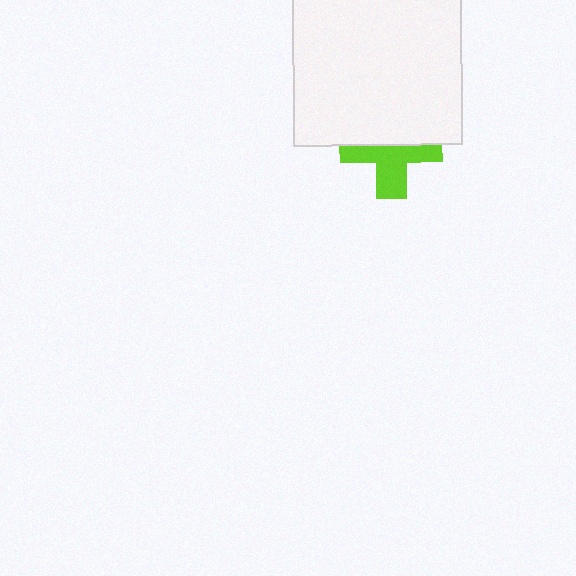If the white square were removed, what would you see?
You would see the complete lime cross.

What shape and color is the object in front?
The object in front is a white square.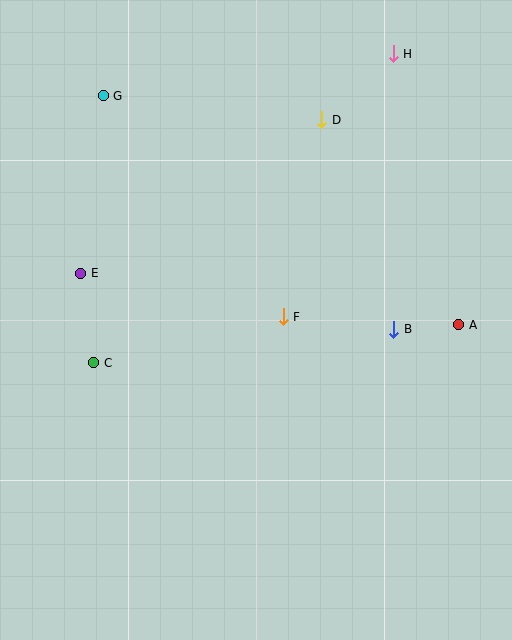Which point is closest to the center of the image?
Point F at (283, 317) is closest to the center.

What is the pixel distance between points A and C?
The distance between A and C is 367 pixels.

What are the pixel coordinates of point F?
Point F is at (283, 317).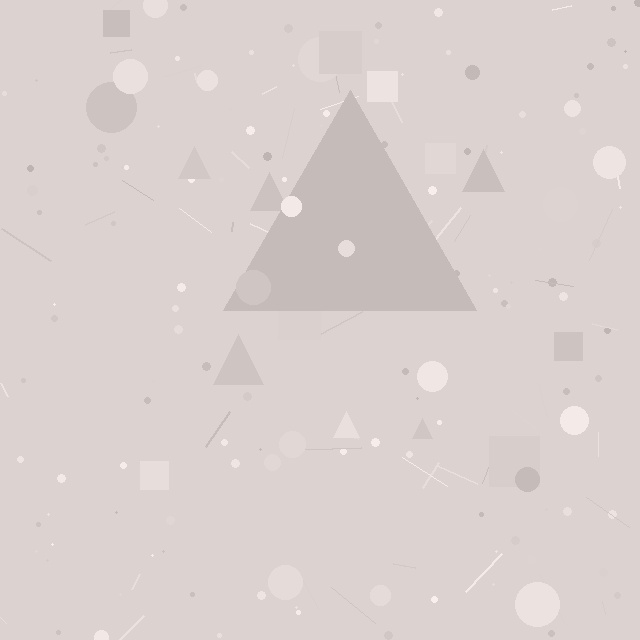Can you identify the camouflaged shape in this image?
The camouflaged shape is a triangle.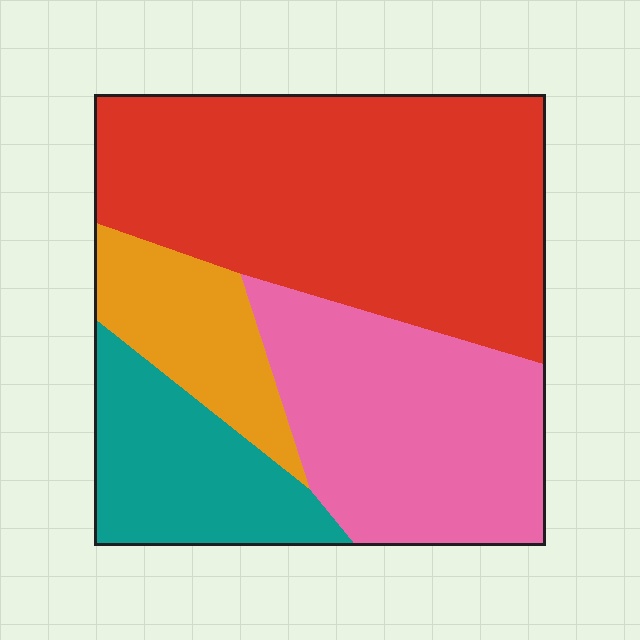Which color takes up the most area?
Red, at roughly 45%.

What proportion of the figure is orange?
Orange covers 12% of the figure.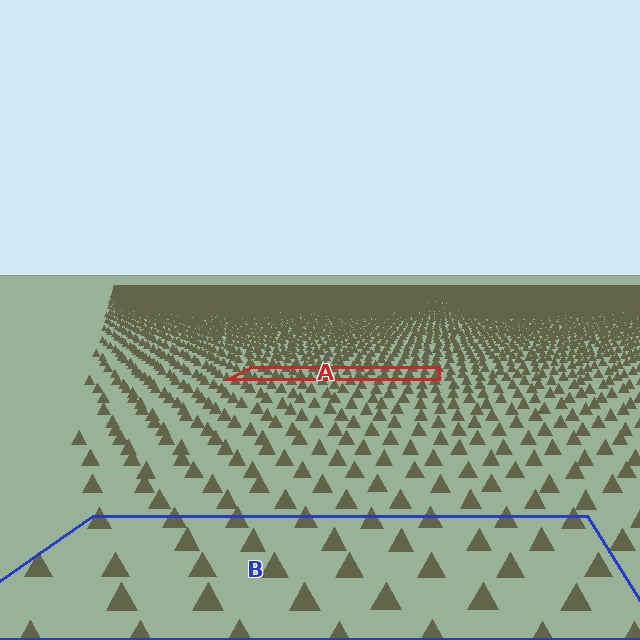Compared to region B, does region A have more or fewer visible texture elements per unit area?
Region A has more texture elements per unit area — they are packed more densely because it is farther away.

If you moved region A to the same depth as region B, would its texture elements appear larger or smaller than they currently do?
They would appear larger. At a closer depth, the same texture elements are projected at a bigger on-screen size.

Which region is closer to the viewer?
Region B is closer. The texture elements there are larger and more spread out.